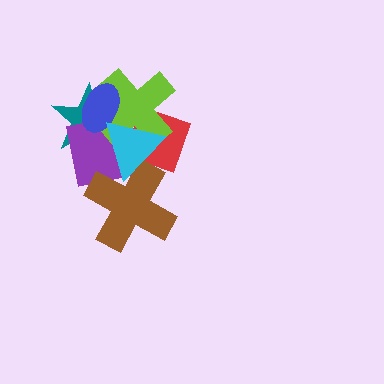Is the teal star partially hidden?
Yes, it is partially covered by another shape.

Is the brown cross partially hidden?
Yes, it is partially covered by another shape.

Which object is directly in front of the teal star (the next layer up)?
The purple square is directly in front of the teal star.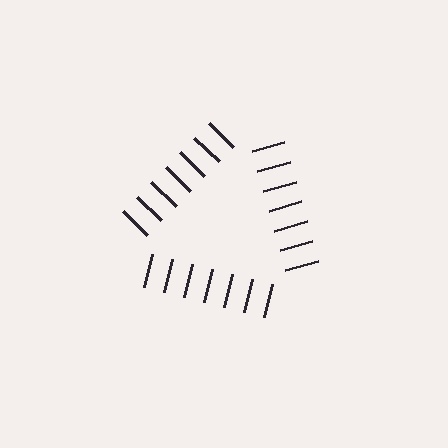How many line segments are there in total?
21 — 7 along each of the 3 edges.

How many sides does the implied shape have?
3 sides — the line-ends trace a triangle.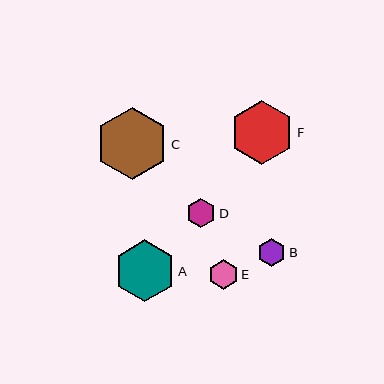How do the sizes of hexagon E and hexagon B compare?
Hexagon E and hexagon B are approximately the same size.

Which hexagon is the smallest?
Hexagon B is the smallest with a size of approximately 28 pixels.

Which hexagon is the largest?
Hexagon C is the largest with a size of approximately 72 pixels.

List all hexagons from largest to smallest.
From largest to smallest: C, F, A, D, E, B.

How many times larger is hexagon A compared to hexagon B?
Hexagon A is approximately 2.2 times the size of hexagon B.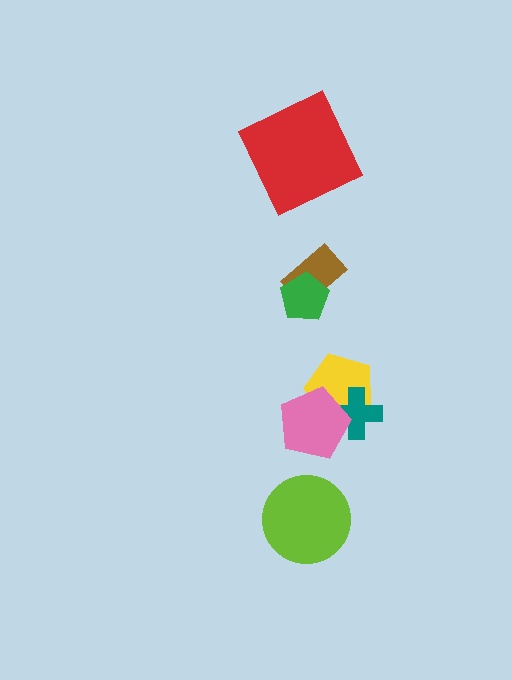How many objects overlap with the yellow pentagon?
2 objects overlap with the yellow pentagon.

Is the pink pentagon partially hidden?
No, no other shape covers it.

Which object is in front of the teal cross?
The pink pentagon is in front of the teal cross.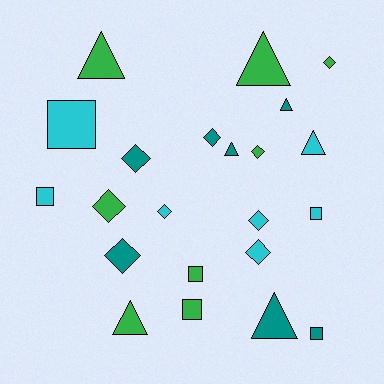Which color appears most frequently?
Green, with 8 objects.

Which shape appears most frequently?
Diamond, with 9 objects.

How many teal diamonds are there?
There are 3 teal diamonds.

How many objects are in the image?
There are 22 objects.